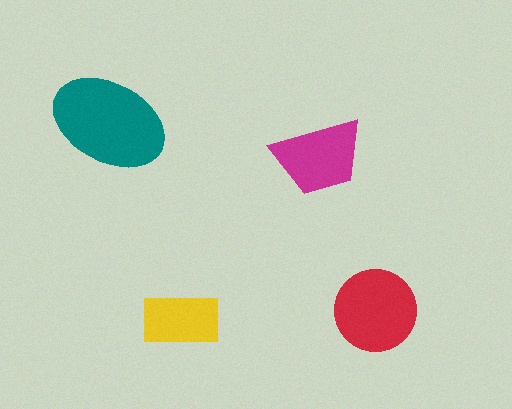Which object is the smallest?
The yellow rectangle.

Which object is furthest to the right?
The red circle is rightmost.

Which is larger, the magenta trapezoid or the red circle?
The red circle.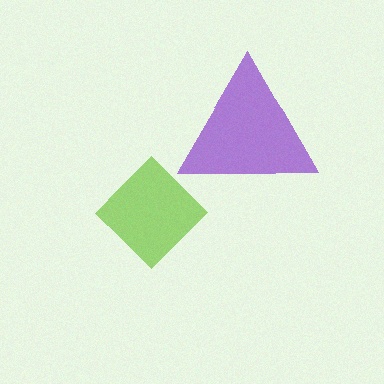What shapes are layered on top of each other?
The layered shapes are: a lime diamond, a purple triangle.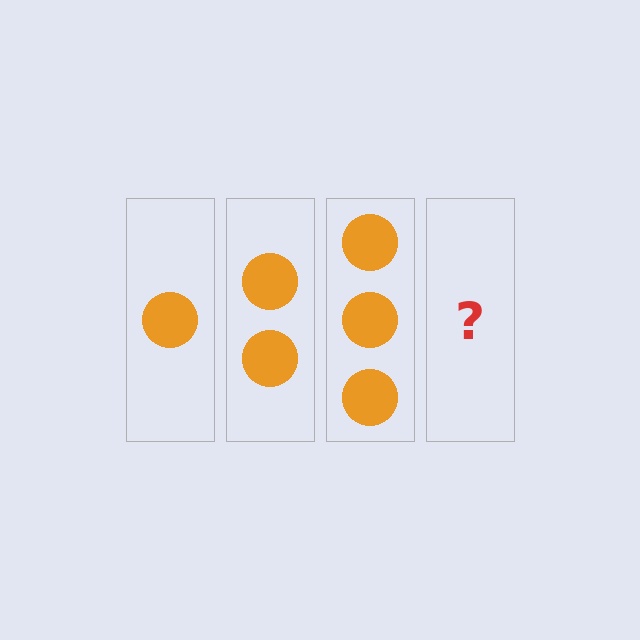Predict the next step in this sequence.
The next step is 4 circles.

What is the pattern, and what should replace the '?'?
The pattern is that each step adds one more circle. The '?' should be 4 circles.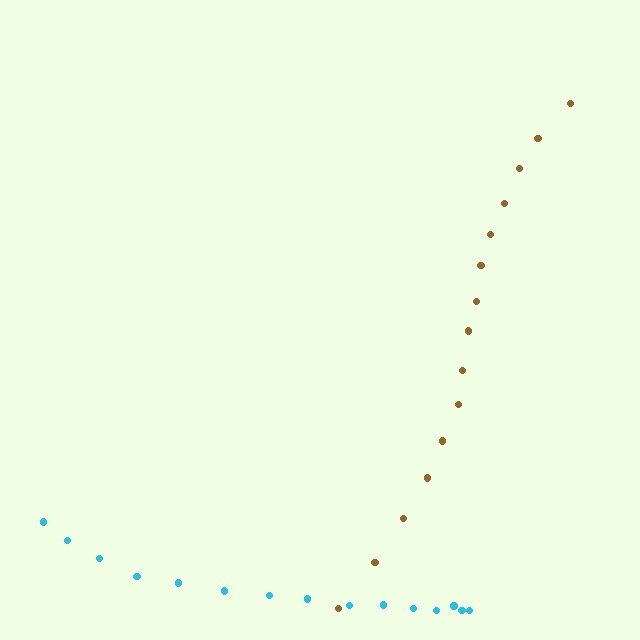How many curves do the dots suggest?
There are 2 distinct paths.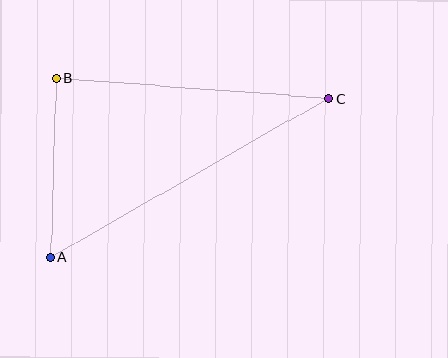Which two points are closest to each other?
Points A and B are closest to each other.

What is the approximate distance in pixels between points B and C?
The distance between B and C is approximately 273 pixels.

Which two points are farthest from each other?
Points A and C are farthest from each other.